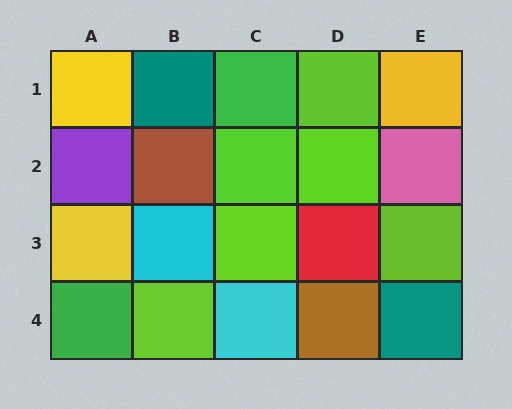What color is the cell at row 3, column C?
Lime.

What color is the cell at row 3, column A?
Yellow.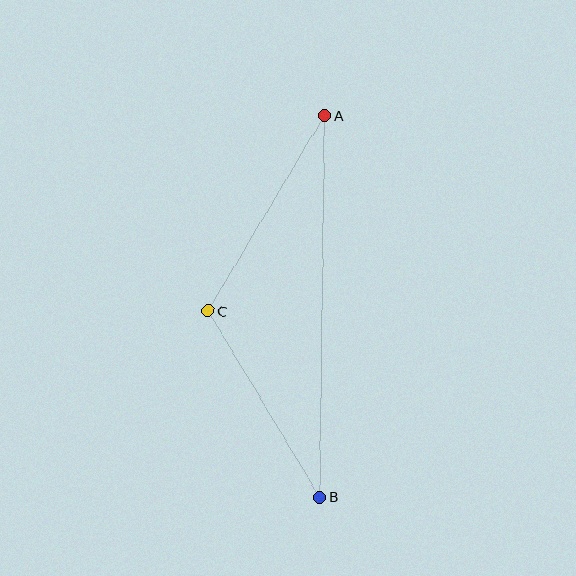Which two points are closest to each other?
Points B and C are closest to each other.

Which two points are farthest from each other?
Points A and B are farthest from each other.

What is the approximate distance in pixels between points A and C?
The distance between A and C is approximately 228 pixels.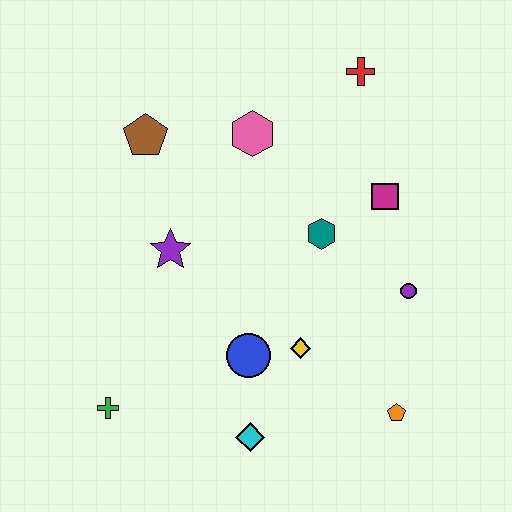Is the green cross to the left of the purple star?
Yes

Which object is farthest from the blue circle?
The red cross is farthest from the blue circle.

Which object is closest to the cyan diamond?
The blue circle is closest to the cyan diamond.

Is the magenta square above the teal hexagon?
Yes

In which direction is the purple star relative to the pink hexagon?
The purple star is below the pink hexagon.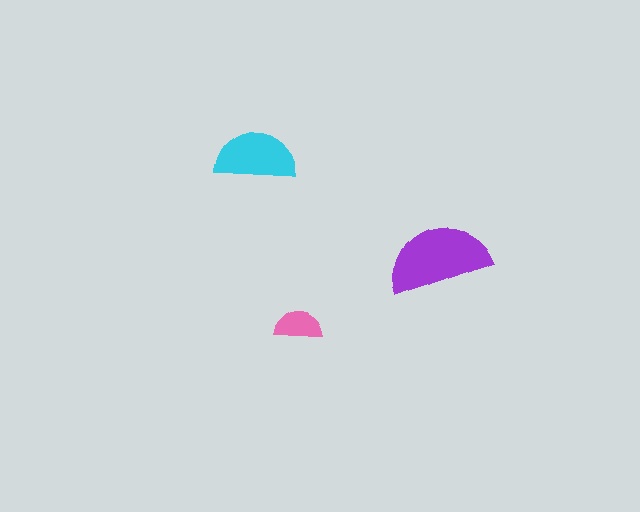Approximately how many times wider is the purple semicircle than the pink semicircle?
About 2 times wider.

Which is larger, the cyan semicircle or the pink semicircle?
The cyan one.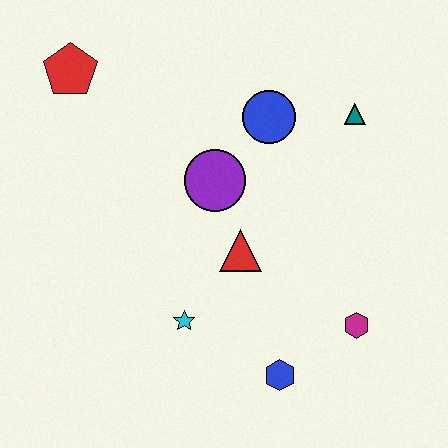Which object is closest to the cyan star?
The red triangle is closest to the cyan star.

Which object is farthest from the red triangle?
The red pentagon is farthest from the red triangle.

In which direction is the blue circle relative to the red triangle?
The blue circle is above the red triangle.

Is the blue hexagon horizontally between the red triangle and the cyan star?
No